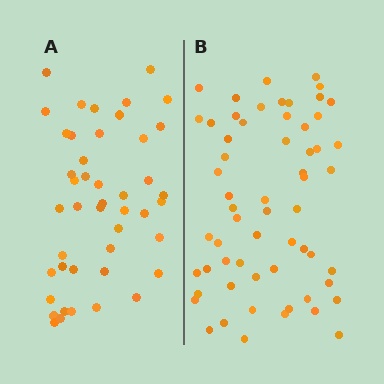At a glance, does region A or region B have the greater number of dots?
Region B (the right region) has more dots.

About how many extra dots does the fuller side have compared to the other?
Region B has approximately 15 more dots than region A.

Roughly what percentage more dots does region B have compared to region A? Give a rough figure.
About 35% more.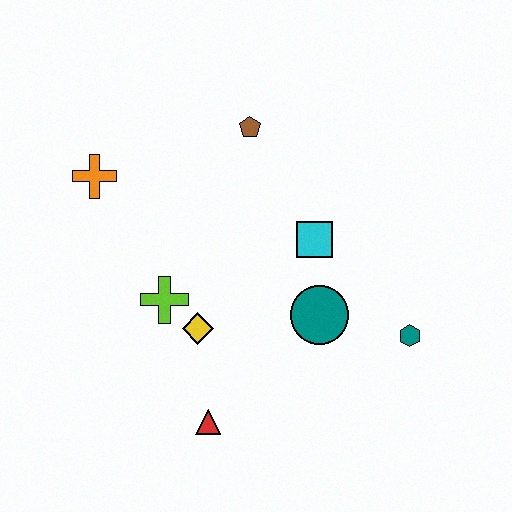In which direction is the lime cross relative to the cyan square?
The lime cross is to the left of the cyan square.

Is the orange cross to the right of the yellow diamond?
No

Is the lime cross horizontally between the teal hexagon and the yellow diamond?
No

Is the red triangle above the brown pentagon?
No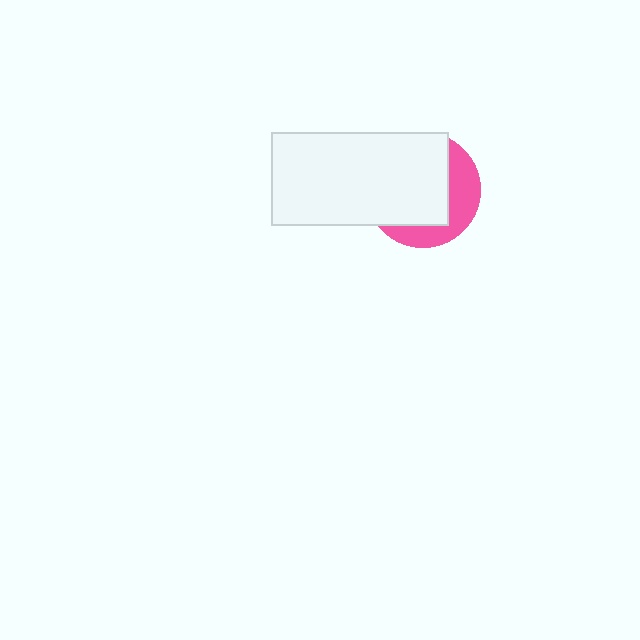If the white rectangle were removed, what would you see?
You would see the complete pink circle.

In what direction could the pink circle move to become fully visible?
The pink circle could move toward the lower-right. That would shift it out from behind the white rectangle entirely.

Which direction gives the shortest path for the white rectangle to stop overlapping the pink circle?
Moving toward the upper-left gives the shortest separation.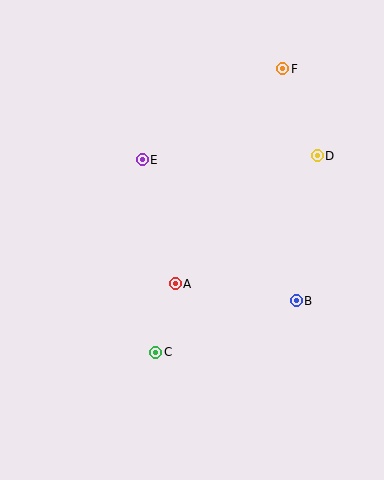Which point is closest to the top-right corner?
Point F is closest to the top-right corner.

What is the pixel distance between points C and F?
The distance between C and F is 311 pixels.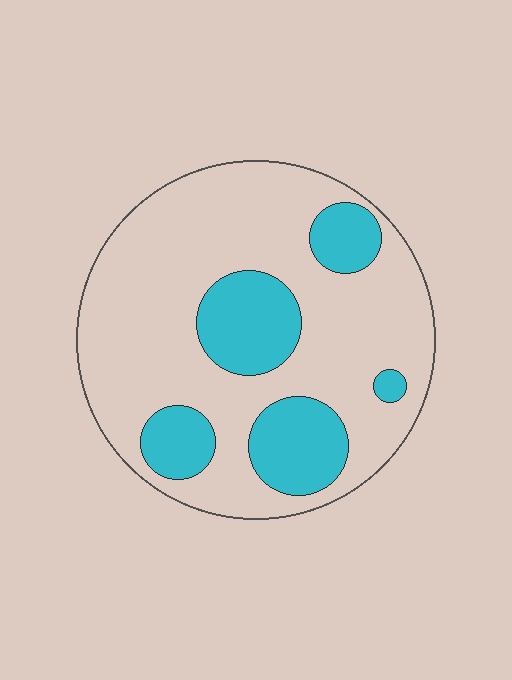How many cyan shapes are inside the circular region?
5.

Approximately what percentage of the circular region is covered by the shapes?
Approximately 25%.